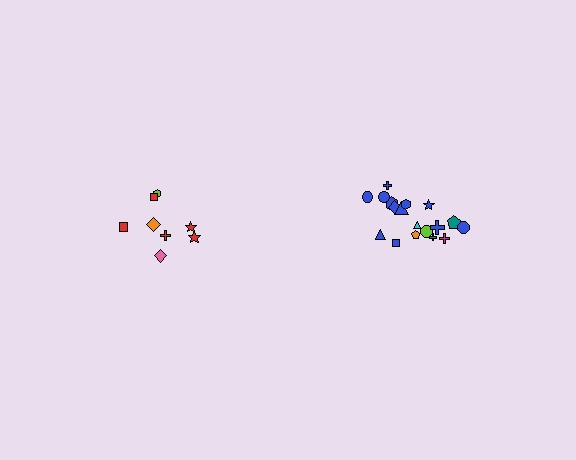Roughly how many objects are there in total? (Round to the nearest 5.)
Roughly 25 objects in total.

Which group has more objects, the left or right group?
The right group.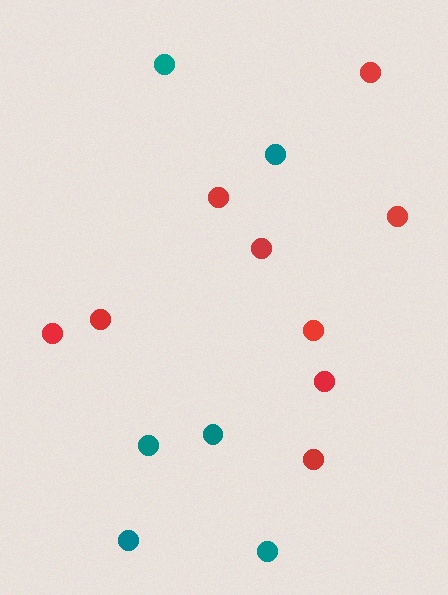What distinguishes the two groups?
There are 2 groups: one group of red circles (9) and one group of teal circles (6).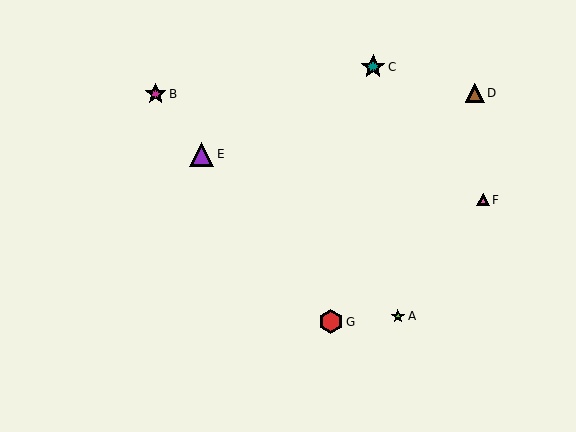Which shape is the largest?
The red hexagon (labeled G) is the largest.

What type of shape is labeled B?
Shape B is a magenta star.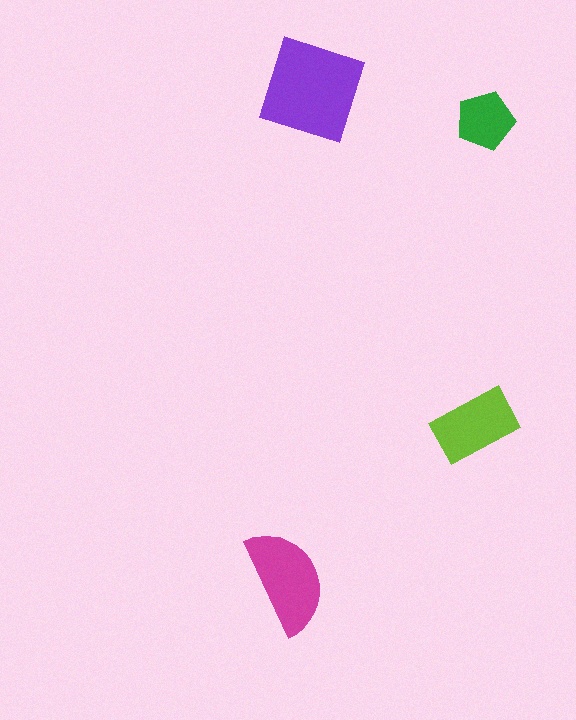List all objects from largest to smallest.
The purple diamond, the magenta semicircle, the lime rectangle, the green pentagon.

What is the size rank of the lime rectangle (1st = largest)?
3rd.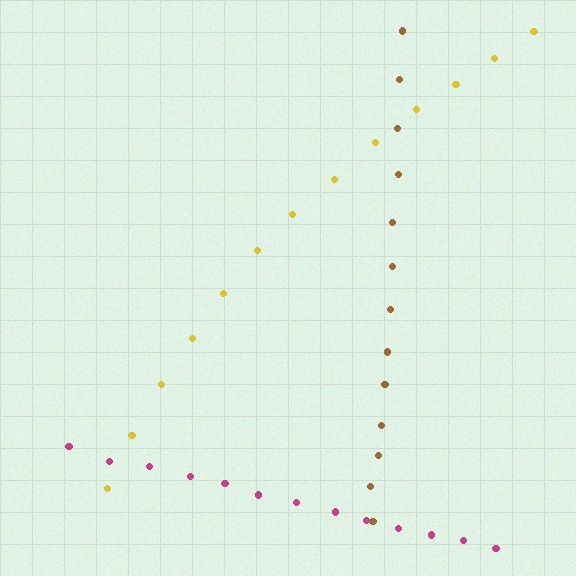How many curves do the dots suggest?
There are 3 distinct paths.